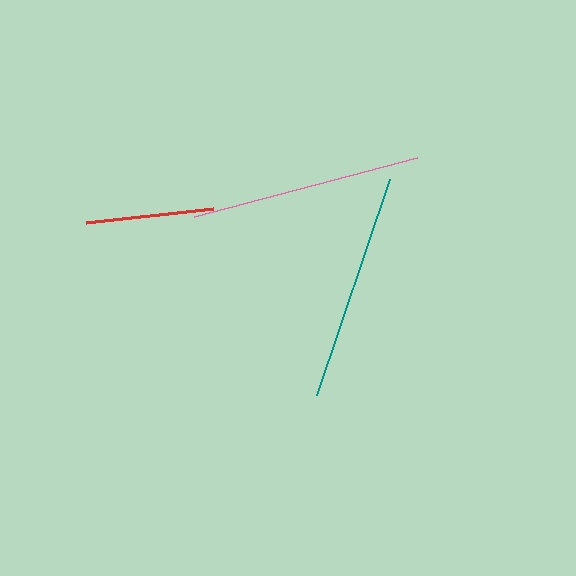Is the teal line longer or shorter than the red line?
The teal line is longer than the red line.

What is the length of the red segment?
The red segment is approximately 128 pixels long.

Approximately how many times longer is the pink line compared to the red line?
The pink line is approximately 1.8 times the length of the red line.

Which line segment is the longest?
The pink line is the longest at approximately 231 pixels.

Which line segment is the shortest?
The red line is the shortest at approximately 128 pixels.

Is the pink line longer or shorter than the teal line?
The pink line is longer than the teal line.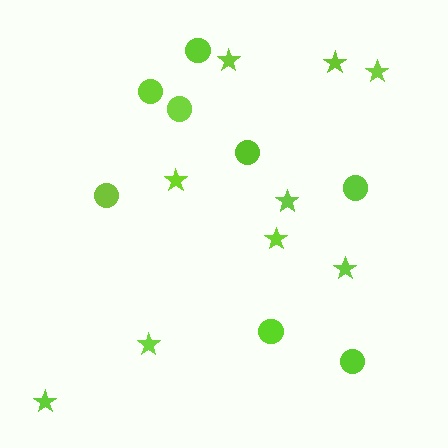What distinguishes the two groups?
There are 2 groups: one group of circles (8) and one group of stars (9).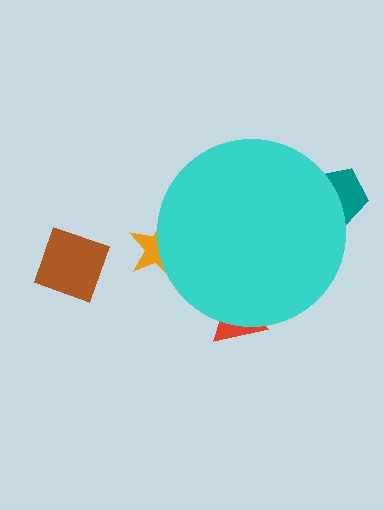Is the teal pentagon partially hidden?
Yes, the teal pentagon is partially hidden behind the cyan circle.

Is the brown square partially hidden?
No, the brown square is fully visible.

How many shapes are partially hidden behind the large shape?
3 shapes are partially hidden.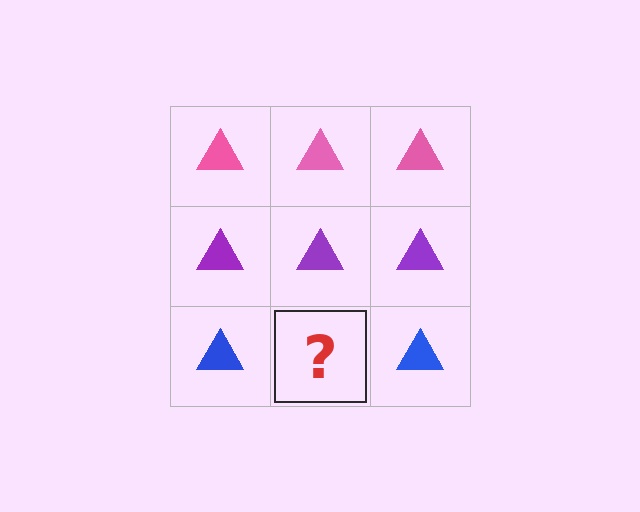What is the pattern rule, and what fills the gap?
The rule is that each row has a consistent color. The gap should be filled with a blue triangle.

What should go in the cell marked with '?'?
The missing cell should contain a blue triangle.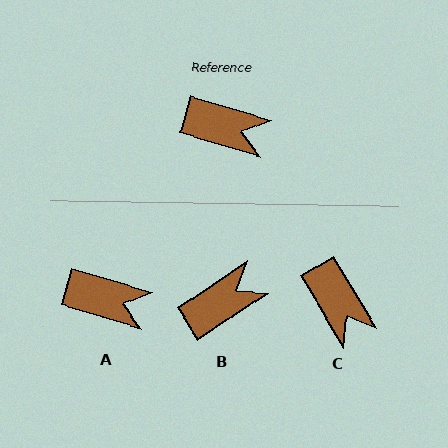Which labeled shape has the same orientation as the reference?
A.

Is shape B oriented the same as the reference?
No, it is off by about 50 degrees.